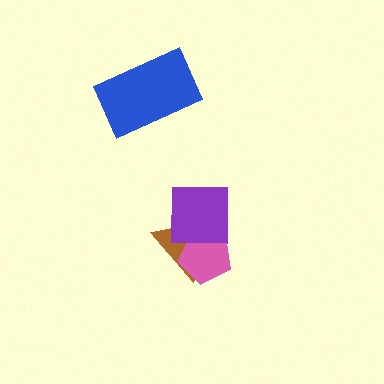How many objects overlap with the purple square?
2 objects overlap with the purple square.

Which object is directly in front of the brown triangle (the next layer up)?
The pink pentagon is directly in front of the brown triangle.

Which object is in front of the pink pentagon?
The purple square is in front of the pink pentagon.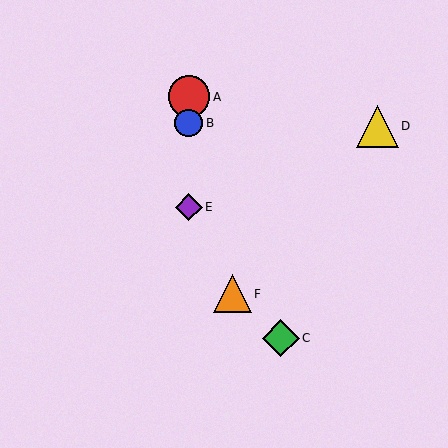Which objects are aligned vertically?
Objects A, B, E are aligned vertically.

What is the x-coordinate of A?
Object A is at x≈189.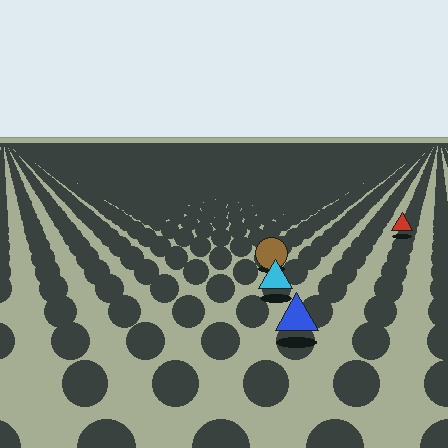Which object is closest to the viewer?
The blue triangle is closest. The texture marks near it are larger and more spread out.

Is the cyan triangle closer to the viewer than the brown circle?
Yes. The cyan triangle is closer — you can tell from the texture gradient: the ground texture is coarser near it.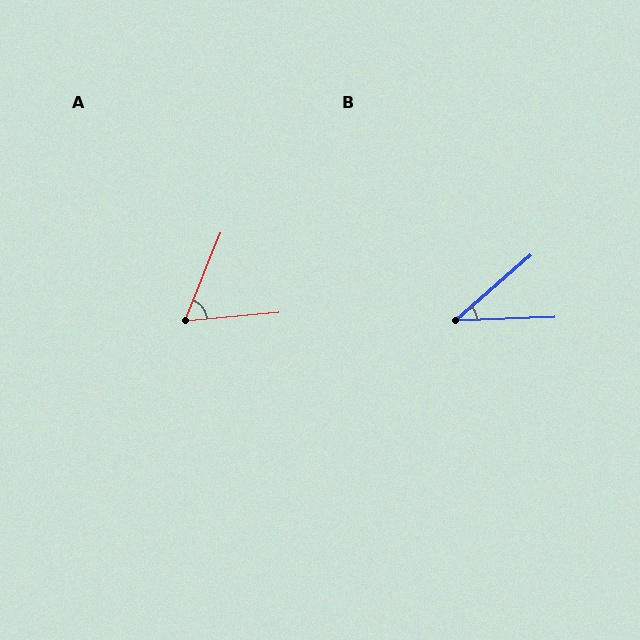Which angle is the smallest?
B, at approximately 39 degrees.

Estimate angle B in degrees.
Approximately 39 degrees.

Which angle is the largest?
A, at approximately 63 degrees.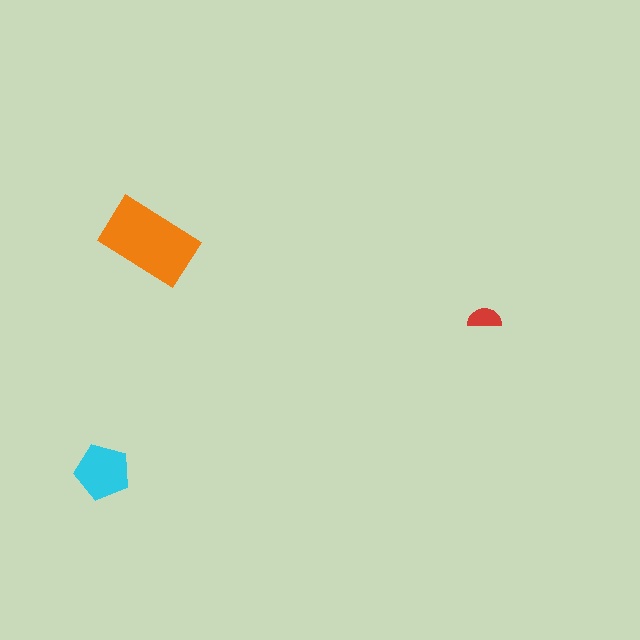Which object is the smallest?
The red semicircle.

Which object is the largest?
The orange rectangle.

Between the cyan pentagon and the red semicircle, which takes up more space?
The cyan pentagon.